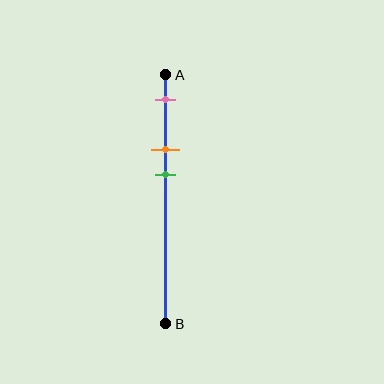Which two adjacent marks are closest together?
The orange and green marks are the closest adjacent pair.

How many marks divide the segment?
There are 3 marks dividing the segment.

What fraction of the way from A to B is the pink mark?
The pink mark is approximately 10% (0.1) of the way from A to B.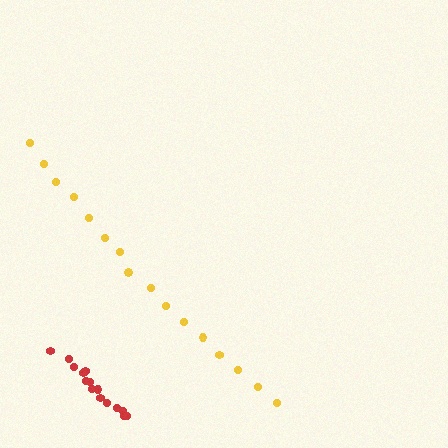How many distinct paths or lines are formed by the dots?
There are 2 distinct paths.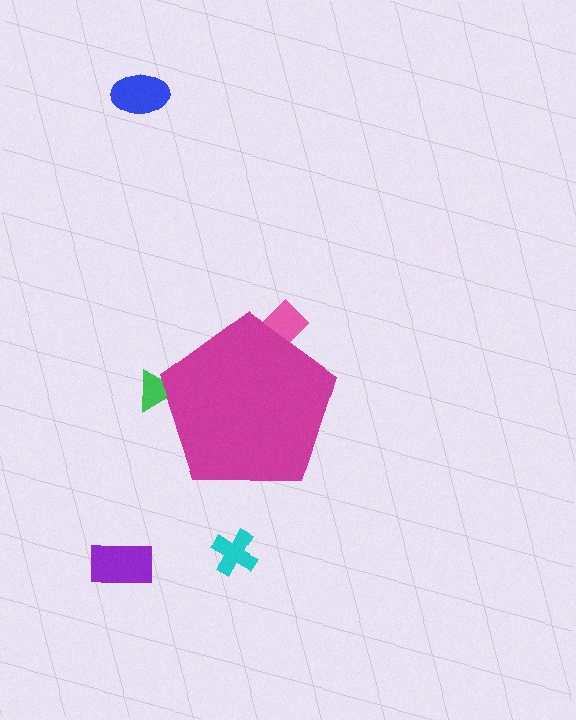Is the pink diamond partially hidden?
Yes, the pink diamond is partially hidden behind the magenta pentagon.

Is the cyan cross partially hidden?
No, the cyan cross is fully visible.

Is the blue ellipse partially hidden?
No, the blue ellipse is fully visible.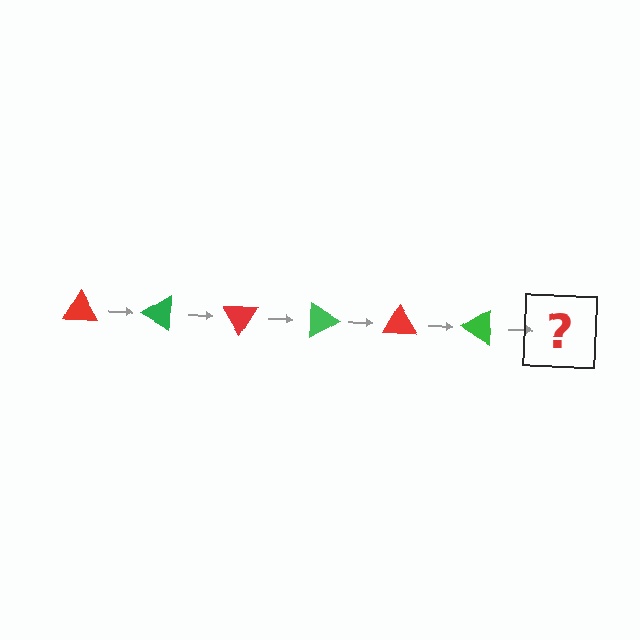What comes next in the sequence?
The next element should be a red triangle, rotated 180 degrees from the start.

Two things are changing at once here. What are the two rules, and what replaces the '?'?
The two rules are that it rotates 30 degrees each step and the color cycles through red and green. The '?' should be a red triangle, rotated 180 degrees from the start.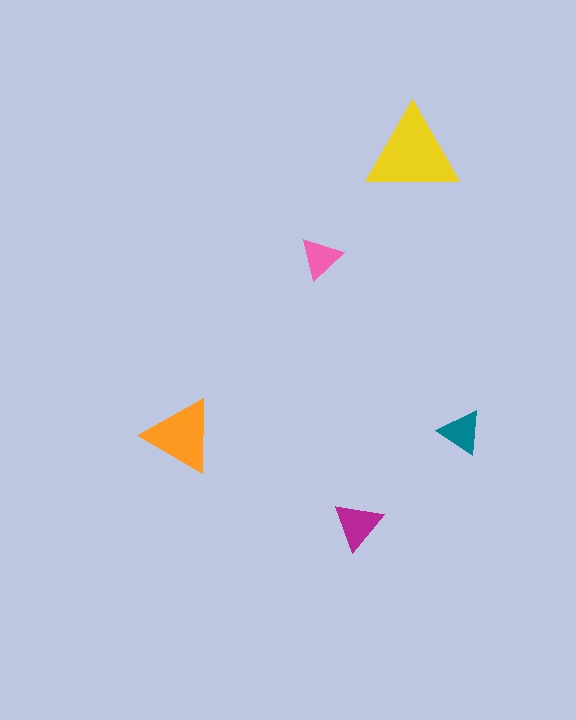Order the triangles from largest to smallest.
the yellow one, the orange one, the magenta one, the teal one, the pink one.